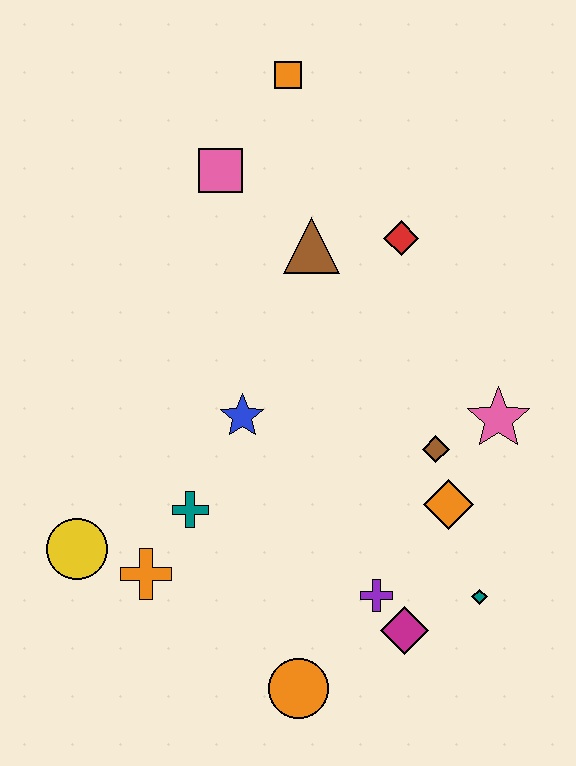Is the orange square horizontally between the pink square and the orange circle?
Yes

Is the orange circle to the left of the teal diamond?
Yes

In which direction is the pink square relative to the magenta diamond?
The pink square is above the magenta diamond.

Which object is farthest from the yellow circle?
The orange square is farthest from the yellow circle.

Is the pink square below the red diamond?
No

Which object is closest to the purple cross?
The magenta diamond is closest to the purple cross.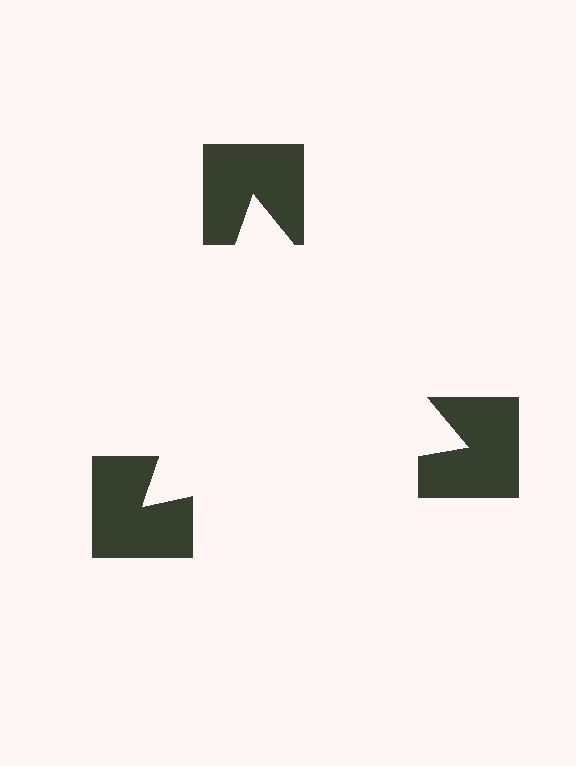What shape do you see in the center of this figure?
An illusory triangle — its edges are inferred from the aligned wedge cuts in the notched squares, not physically drawn.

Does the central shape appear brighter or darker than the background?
It typically appears slightly brighter than the background, even though no actual brightness change is drawn.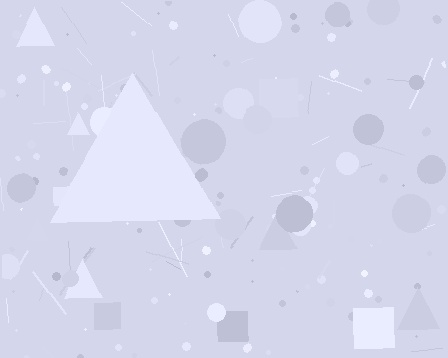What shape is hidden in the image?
A triangle is hidden in the image.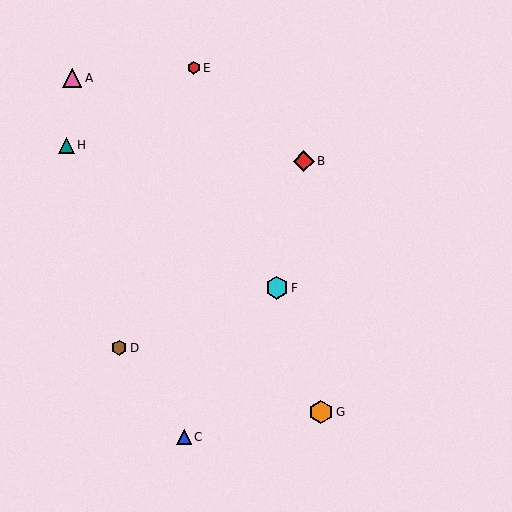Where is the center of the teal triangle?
The center of the teal triangle is at (66, 145).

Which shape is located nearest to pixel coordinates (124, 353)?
The brown hexagon (labeled D) at (119, 348) is nearest to that location.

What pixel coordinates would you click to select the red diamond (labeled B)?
Click at (304, 161) to select the red diamond B.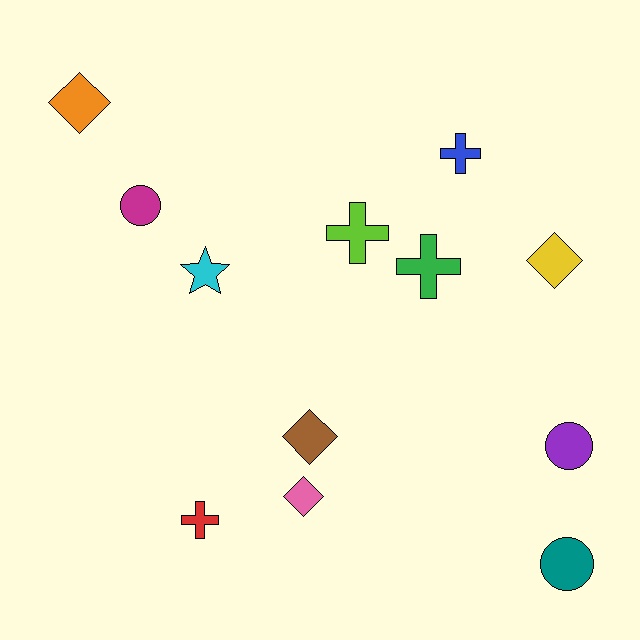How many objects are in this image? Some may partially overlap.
There are 12 objects.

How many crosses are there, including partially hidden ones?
There are 4 crosses.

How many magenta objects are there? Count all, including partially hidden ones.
There is 1 magenta object.